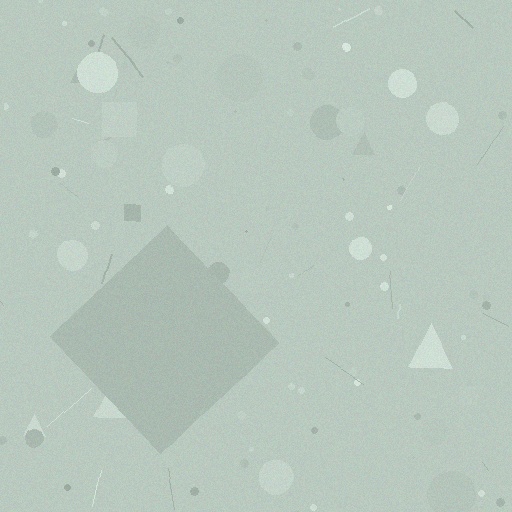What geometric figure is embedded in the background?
A diamond is embedded in the background.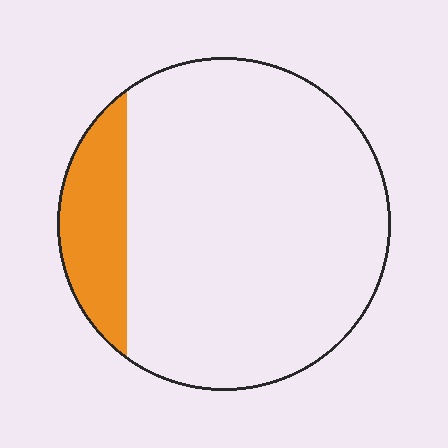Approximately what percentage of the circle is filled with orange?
Approximately 15%.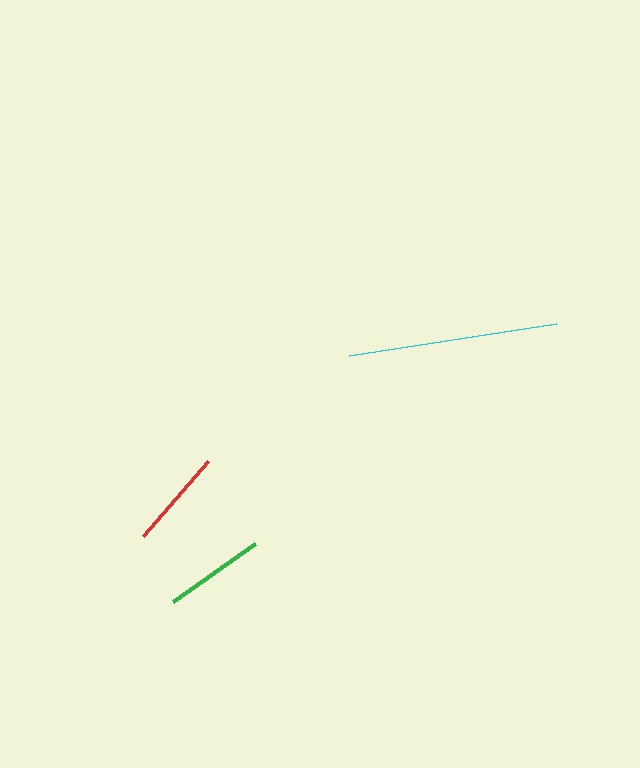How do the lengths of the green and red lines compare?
The green and red lines are approximately the same length.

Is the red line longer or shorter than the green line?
The green line is longer than the red line.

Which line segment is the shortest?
The red line is the shortest at approximately 99 pixels.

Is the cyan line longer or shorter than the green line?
The cyan line is longer than the green line.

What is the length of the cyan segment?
The cyan segment is approximately 209 pixels long.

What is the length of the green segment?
The green segment is approximately 100 pixels long.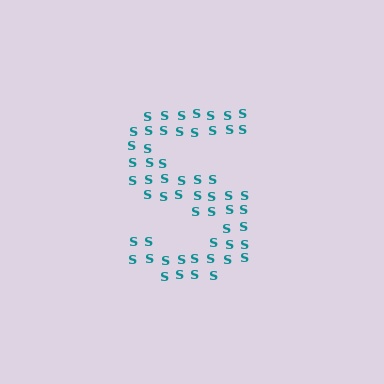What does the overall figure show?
The overall figure shows the letter S.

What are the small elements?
The small elements are letter S's.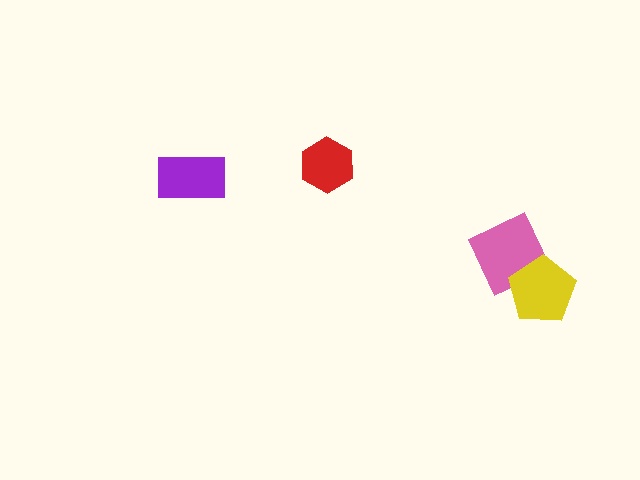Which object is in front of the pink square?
The yellow pentagon is in front of the pink square.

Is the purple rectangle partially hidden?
No, no other shape covers it.